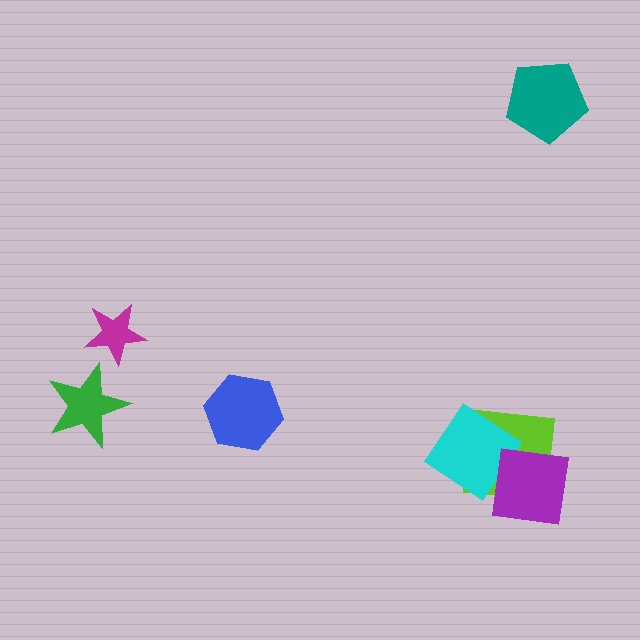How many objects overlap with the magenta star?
0 objects overlap with the magenta star.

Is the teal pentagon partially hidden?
No, no other shape covers it.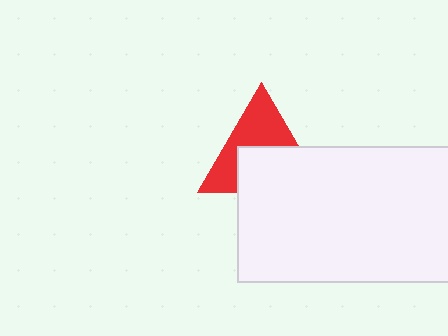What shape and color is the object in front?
The object in front is a white rectangle.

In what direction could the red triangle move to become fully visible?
The red triangle could move up. That would shift it out from behind the white rectangle entirely.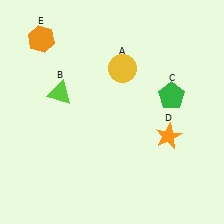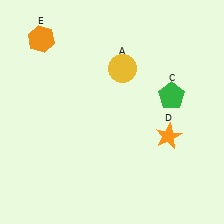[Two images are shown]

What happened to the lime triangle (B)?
The lime triangle (B) was removed in Image 2. It was in the top-left area of Image 1.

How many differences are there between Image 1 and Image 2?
There is 1 difference between the two images.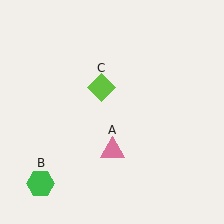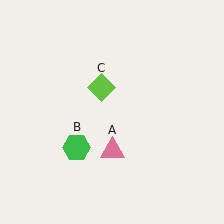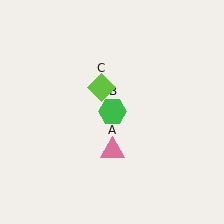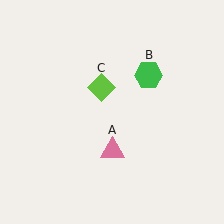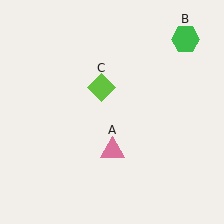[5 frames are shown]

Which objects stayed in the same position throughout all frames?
Pink triangle (object A) and lime diamond (object C) remained stationary.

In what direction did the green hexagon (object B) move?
The green hexagon (object B) moved up and to the right.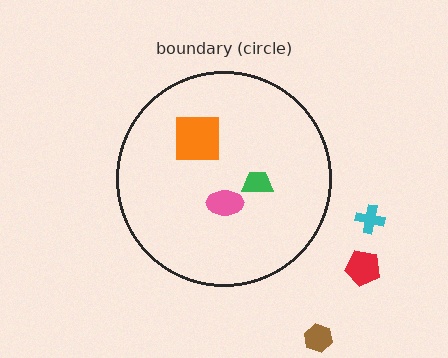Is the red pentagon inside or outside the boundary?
Outside.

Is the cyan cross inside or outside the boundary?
Outside.